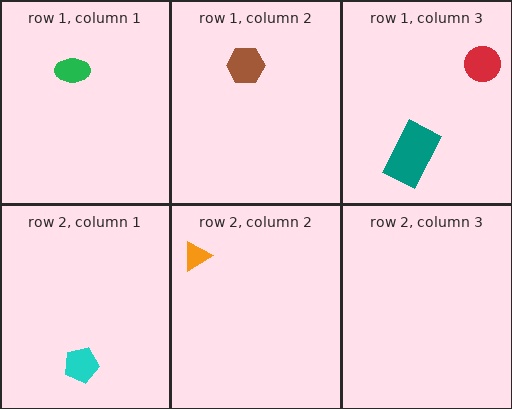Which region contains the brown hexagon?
The row 1, column 2 region.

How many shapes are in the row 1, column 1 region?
1.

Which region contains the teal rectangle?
The row 1, column 3 region.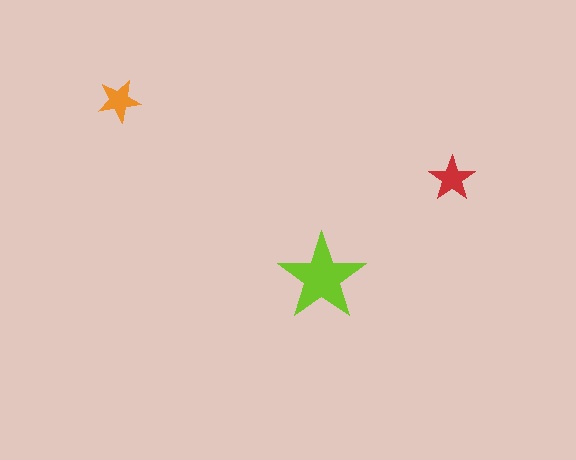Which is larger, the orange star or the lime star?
The lime one.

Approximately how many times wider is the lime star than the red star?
About 2 times wider.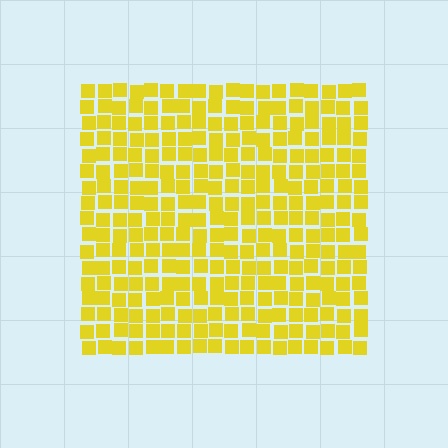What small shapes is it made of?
It is made of small squares.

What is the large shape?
The large shape is a square.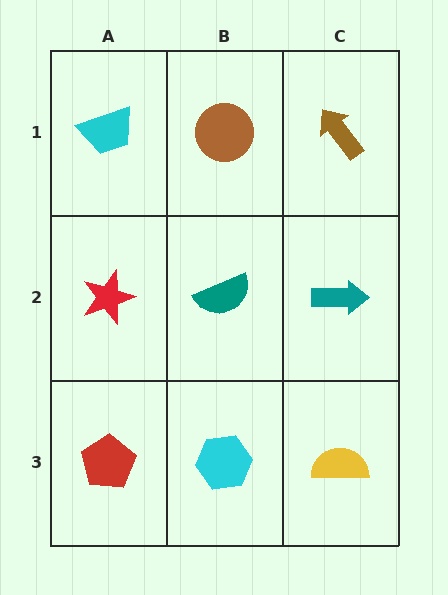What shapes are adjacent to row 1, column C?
A teal arrow (row 2, column C), a brown circle (row 1, column B).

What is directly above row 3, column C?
A teal arrow.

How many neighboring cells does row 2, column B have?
4.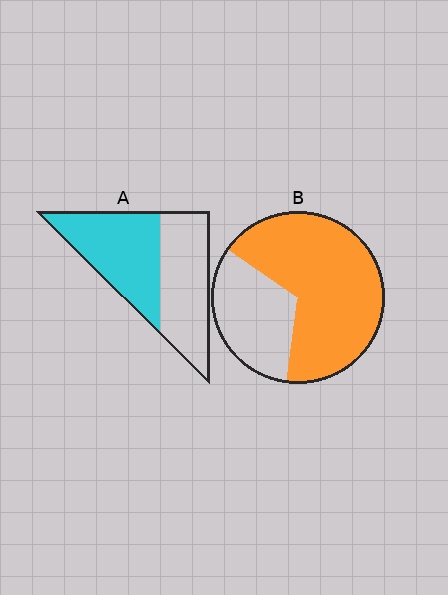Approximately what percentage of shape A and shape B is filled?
A is approximately 50% and B is approximately 70%.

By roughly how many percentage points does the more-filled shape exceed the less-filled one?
By roughly 15 percentage points (B over A).